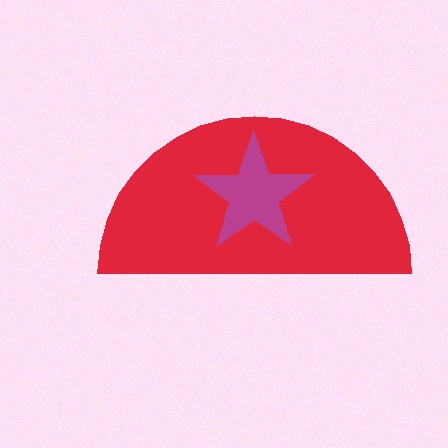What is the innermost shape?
The magenta star.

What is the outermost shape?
The red semicircle.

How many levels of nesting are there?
2.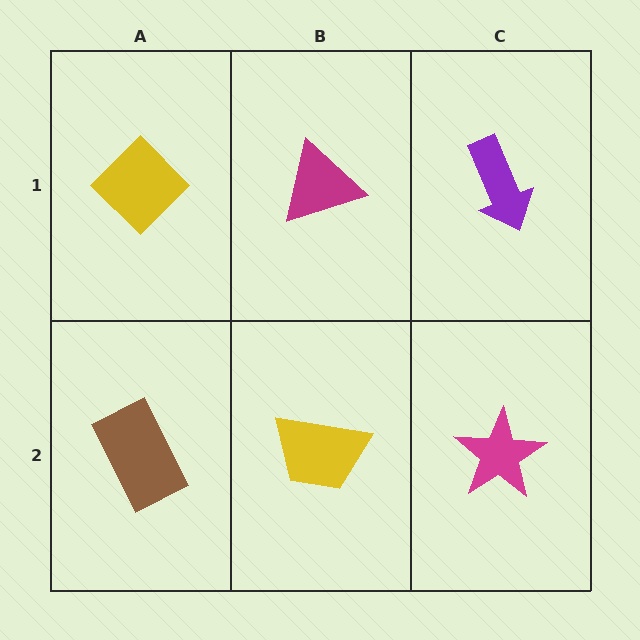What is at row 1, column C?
A purple arrow.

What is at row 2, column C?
A magenta star.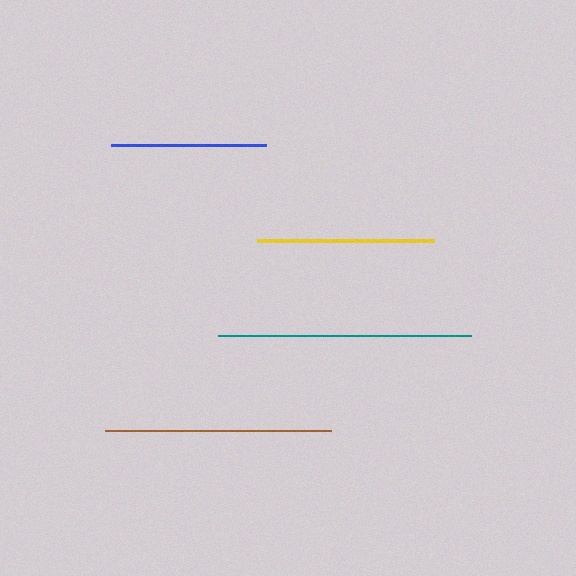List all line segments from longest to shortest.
From longest to shortest: teal, brown, yellow, blue.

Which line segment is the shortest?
The blue line is the shortest at approximately 155 pixels.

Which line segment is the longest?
The teal line is the longest at approximately 253 pixels.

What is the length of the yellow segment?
The yellow segment is approximately 178 pixels long.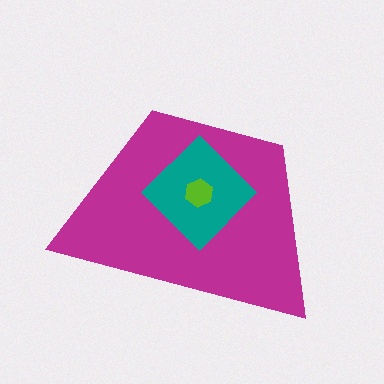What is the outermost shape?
The magenta trapezoid.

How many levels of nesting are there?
3.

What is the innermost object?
The lime hexagon.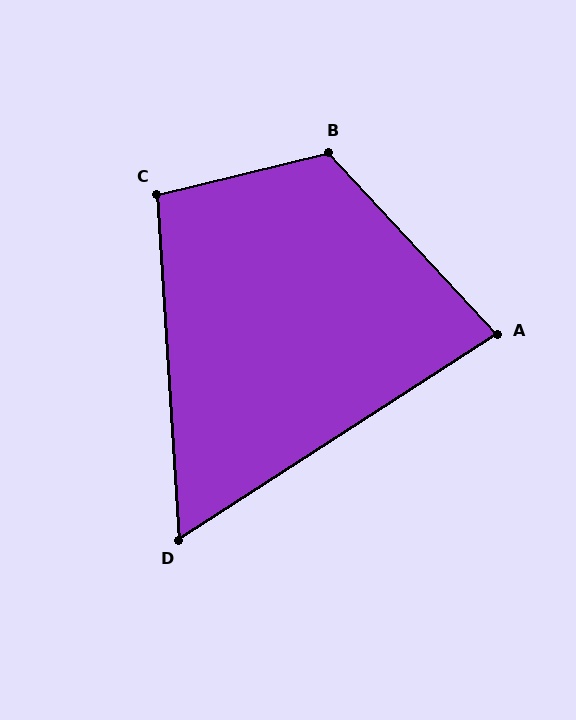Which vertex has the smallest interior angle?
D, at approximately 61 degrees.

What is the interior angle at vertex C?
Approximately 100 degrees (obtuse).